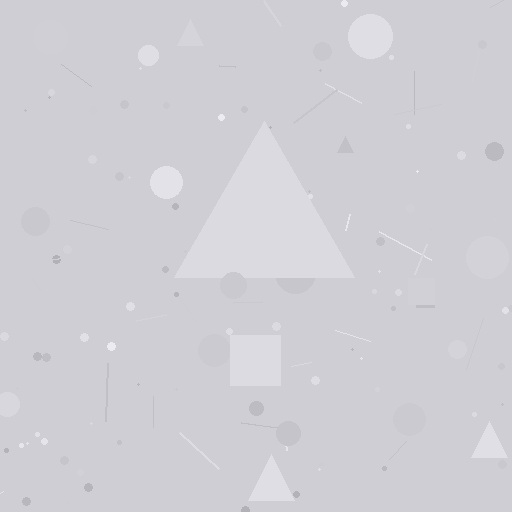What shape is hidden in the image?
A triangle is hidden in the image.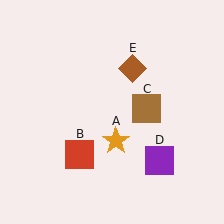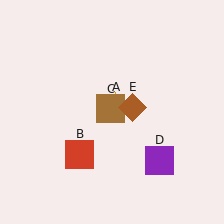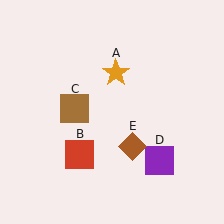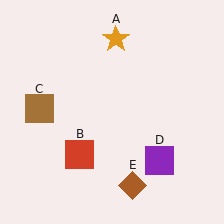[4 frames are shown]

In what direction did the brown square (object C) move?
The brown square (object C) moved left.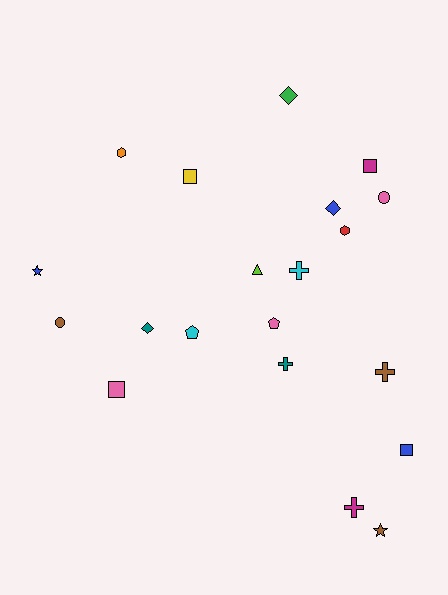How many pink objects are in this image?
There are 3 pink objects.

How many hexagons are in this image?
There are 2 hexagons.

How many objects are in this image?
There are 20 objects.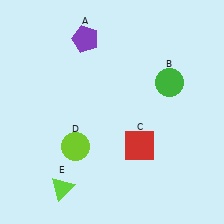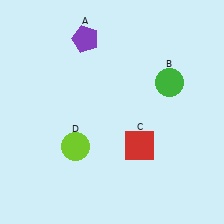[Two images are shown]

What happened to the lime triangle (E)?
The lime triangle (E) was removed in Image 2. It was in the bottom-left area of Image 1.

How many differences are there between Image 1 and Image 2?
There is 1 difference between the two images.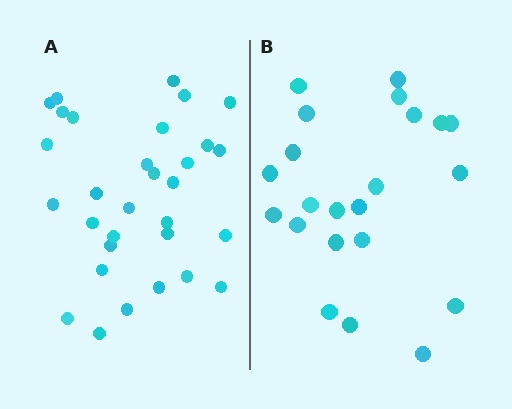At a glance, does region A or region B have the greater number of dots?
Region A (the left region) has more dots.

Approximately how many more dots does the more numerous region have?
Region A has roughly 8 or so more dots than region B.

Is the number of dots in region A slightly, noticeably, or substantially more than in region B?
Region A has noticeably more, but not dramatically so. The ratio is roughly 1.4 to 1.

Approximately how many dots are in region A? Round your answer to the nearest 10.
About 30 dots. (The exact count is 31, which rounds to 30.)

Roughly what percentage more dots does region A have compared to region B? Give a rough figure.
About 40% more.